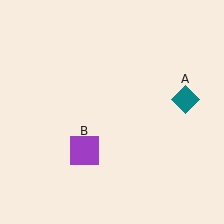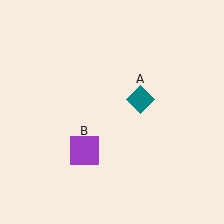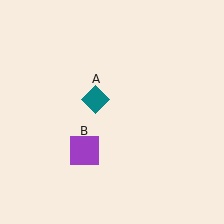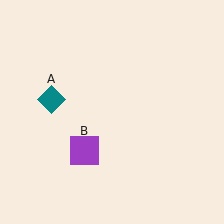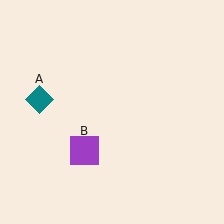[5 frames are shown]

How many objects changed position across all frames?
1 object changed position: teal diamond (object A).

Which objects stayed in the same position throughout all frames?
Purple square (object B) remained stationary.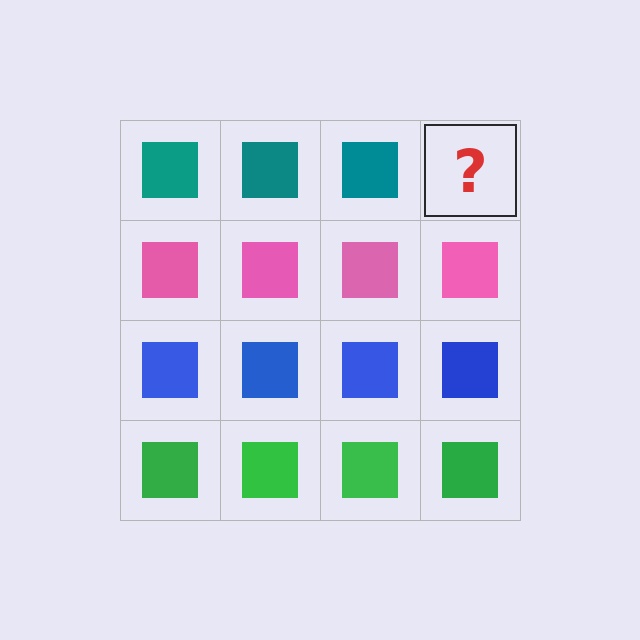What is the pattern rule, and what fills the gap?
The rule is that each row has a consistent color. The gap should be filled with a teal square.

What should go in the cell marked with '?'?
The missing cell should contain a teal square.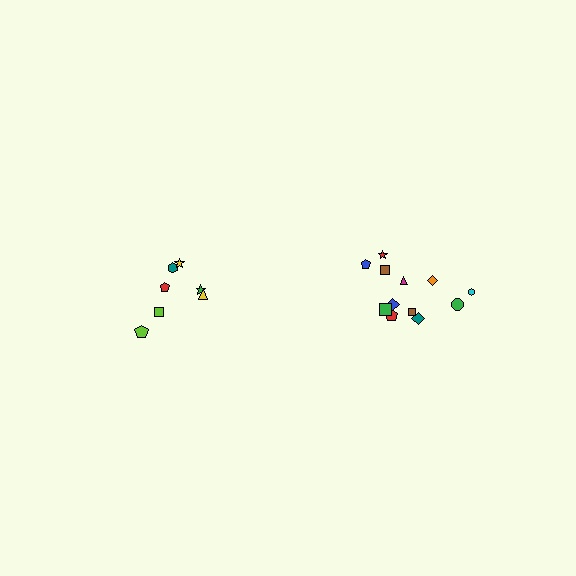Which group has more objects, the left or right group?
The right group.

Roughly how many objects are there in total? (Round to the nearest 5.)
Roughly 20 objects in total.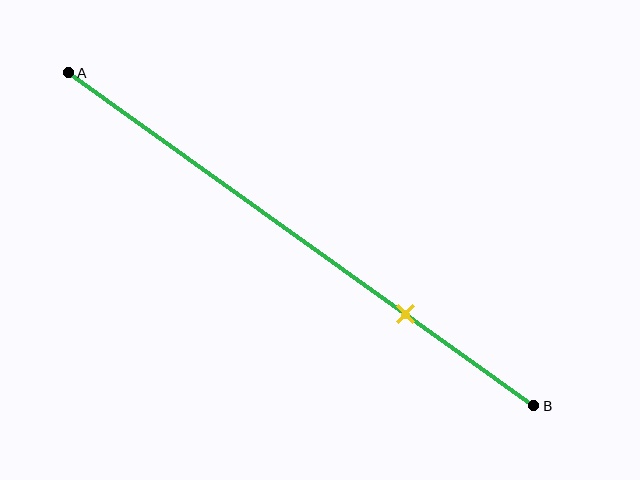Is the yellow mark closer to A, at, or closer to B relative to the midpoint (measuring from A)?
The yellow mark is closer to point B than the midpoint of segment AB.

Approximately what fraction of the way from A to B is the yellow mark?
The yellow mark is approximately 70% of the way from A to B.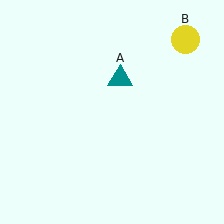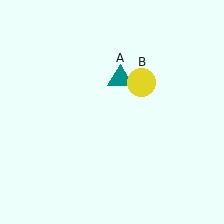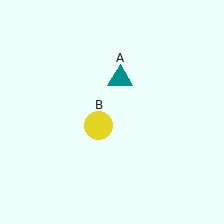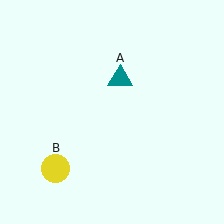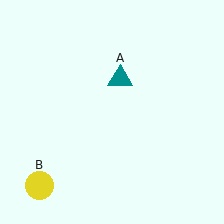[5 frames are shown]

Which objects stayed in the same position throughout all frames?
Teal triangle (object A) remained stationary.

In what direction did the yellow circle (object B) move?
The yellow circle (object B) moved down and to the left.